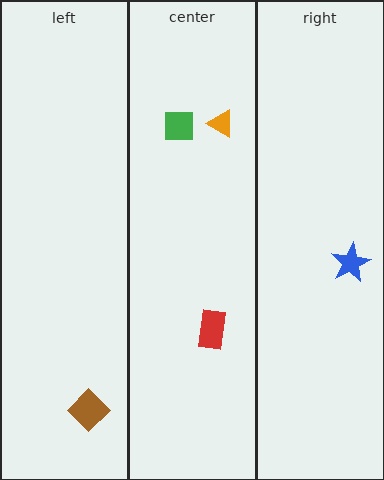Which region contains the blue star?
The right region.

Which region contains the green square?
The center region.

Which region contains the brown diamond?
The left region.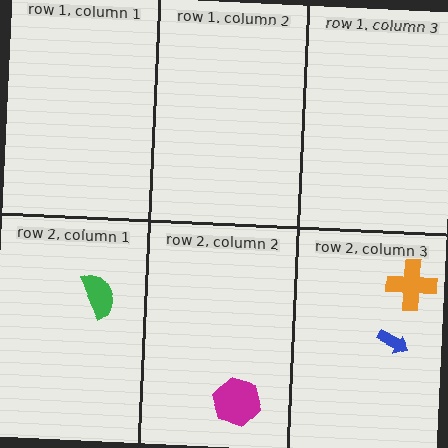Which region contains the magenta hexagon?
The row 2, column 2 region.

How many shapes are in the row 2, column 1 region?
1.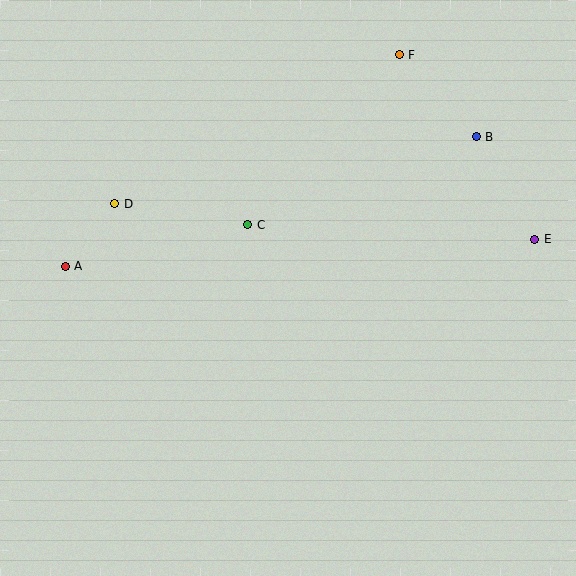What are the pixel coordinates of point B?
Point B is at (476, 137).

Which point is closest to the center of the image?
Point C at (248, 225) is closest to the center.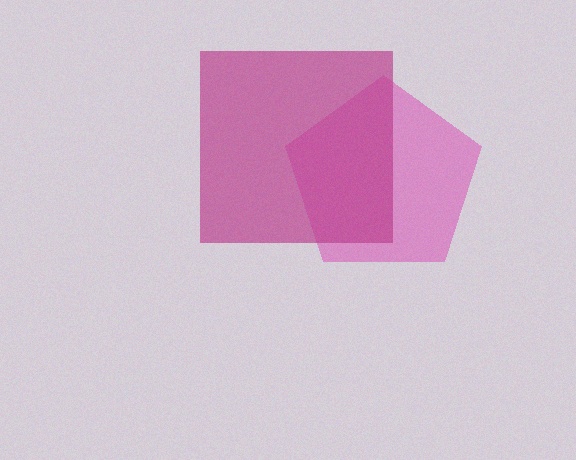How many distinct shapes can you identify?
There are 2 distinct shapes: a pink pentagon, a magenta square.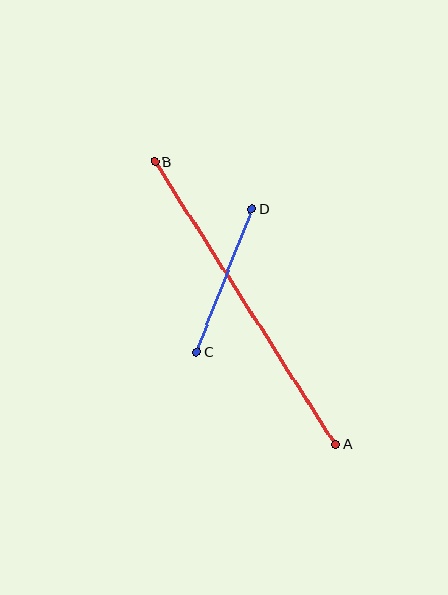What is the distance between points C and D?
The distance is approximately 153 pixels.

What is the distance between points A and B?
The distance is approximately 335 pixels.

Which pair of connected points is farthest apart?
Points A and B are farthest apart.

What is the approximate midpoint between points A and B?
The midpoint is at approximately (245, 303) pixels.